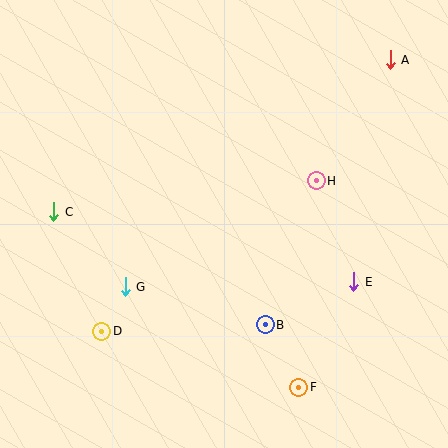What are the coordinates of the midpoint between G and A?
The midpoint between G and A is at (258, 173).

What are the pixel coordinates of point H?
Point H is at (316, 181).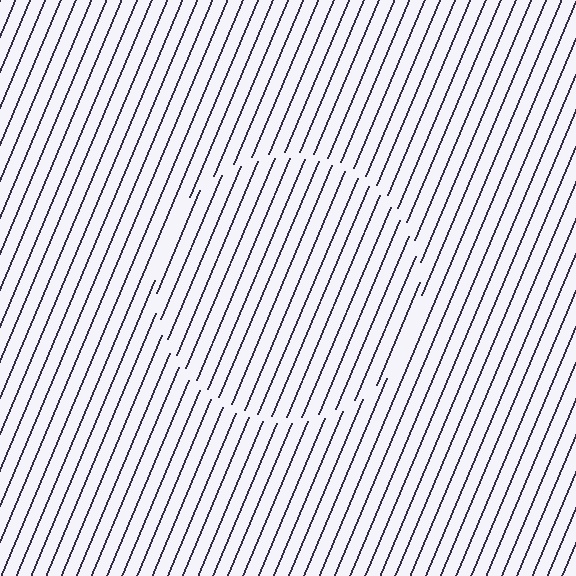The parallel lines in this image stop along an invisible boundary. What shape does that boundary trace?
An illusory circle. The interior of the shape contains the same grating, shifted by half a period — the contour is defined by the phase discontinuity where line-ends from the inner and outer gratings abut.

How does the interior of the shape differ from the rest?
The interior of the shape contains the same grating, shifted by half a period — the contour is defined by the phase discontinuity where line-ends from the inner and outer gratings abut.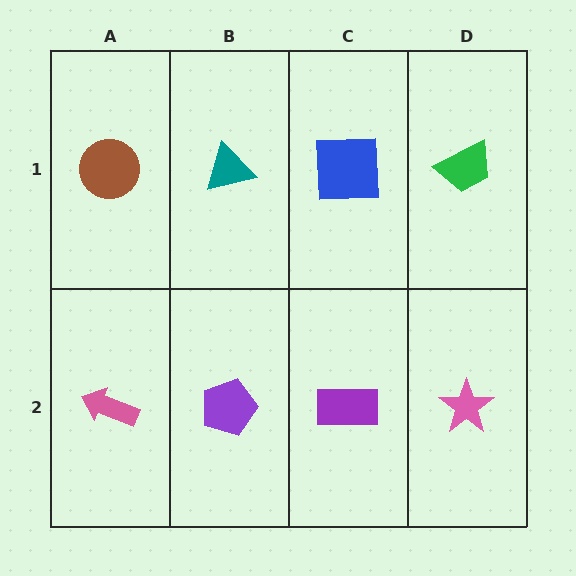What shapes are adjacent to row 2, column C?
A blue square (row 1, column C), a purple pentagon (row 2, column B), a pink star (row 2, column D).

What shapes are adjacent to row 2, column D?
A green trapezoid (row 1, column D), a purple rectangle (row 2, column C).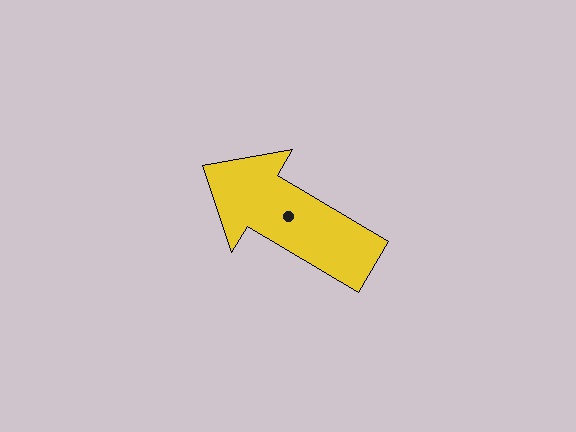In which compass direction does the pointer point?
Northwest.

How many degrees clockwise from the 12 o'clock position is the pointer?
Approximately 301 degrees.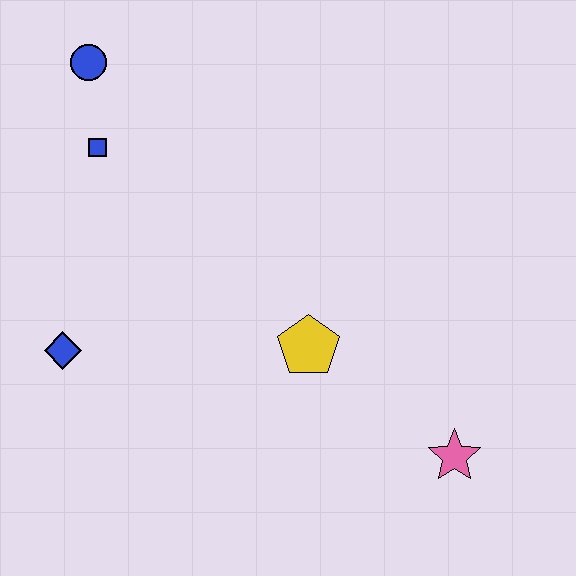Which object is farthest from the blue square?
The pink star is farthest from the blue square.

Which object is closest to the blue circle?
The blue square is closest to the blue circle.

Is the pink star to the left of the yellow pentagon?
No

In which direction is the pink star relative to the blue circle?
The pink star is below the blue circle.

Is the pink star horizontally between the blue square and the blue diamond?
No